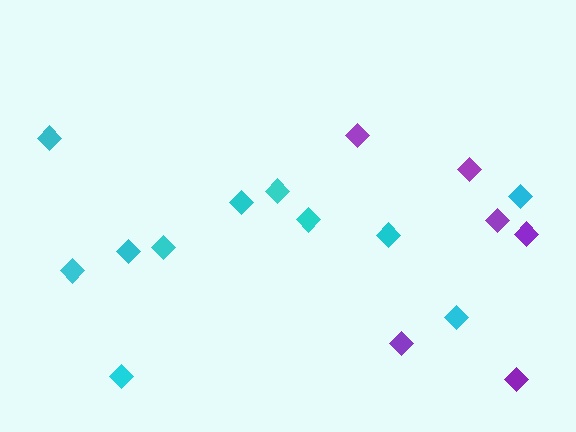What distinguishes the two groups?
There are 2 groups: one group of cyan diamonds (11) and one group of purple diamonds (6).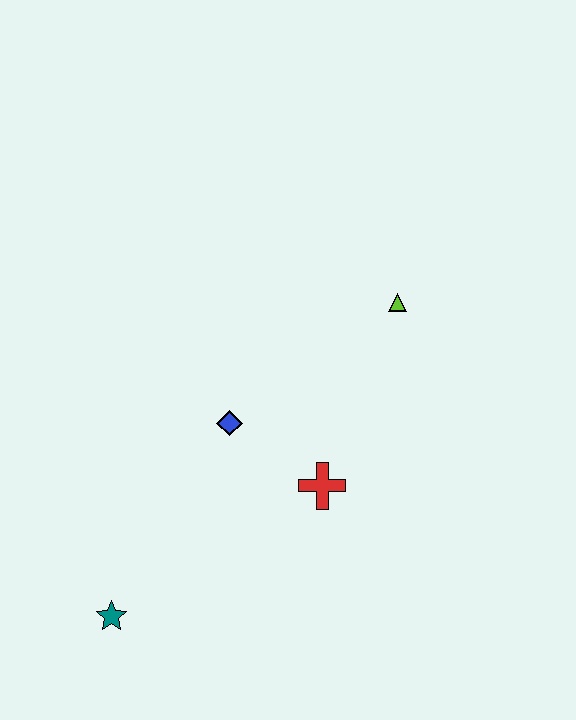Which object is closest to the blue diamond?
The red cross is closest to the blue diamond.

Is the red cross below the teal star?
No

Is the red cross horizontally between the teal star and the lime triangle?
Yes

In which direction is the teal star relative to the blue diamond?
The teal star is below the blue diamond.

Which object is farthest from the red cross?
The teal star is farthest from the red cross.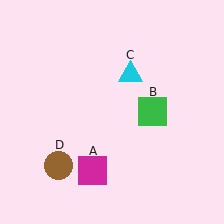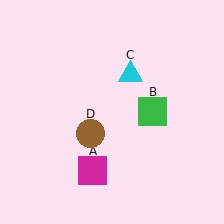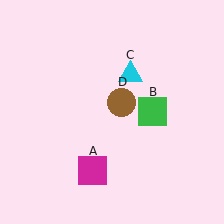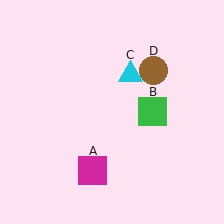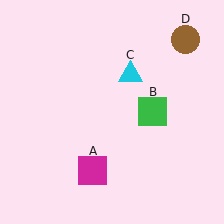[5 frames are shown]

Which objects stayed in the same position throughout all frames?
Magenta square (object A) and green square (object B) and cyan triangle (object C) remained stationary.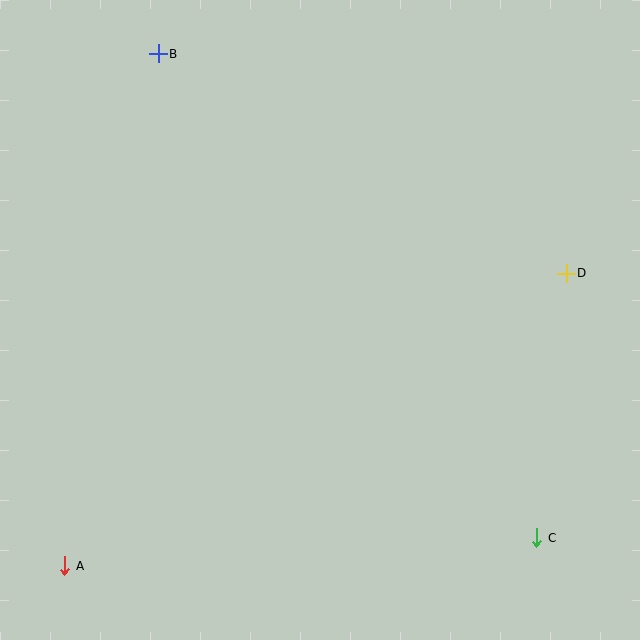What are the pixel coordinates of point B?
Point B is at (158, 54).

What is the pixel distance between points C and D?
The distance between C and D is 266 pixels.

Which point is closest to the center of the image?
Point D at (566, 273) is closest to the center.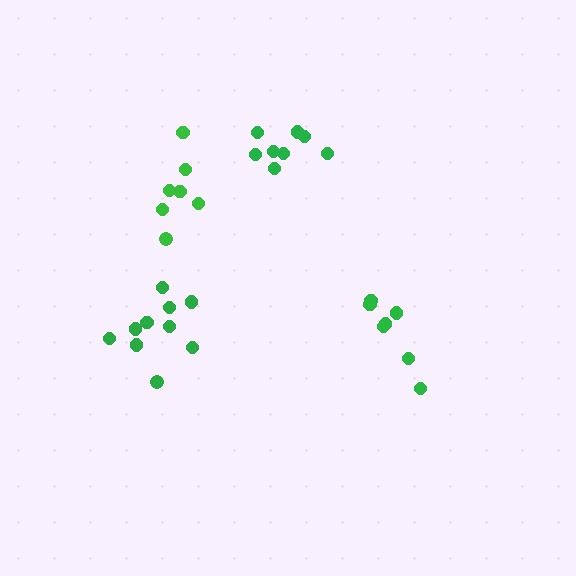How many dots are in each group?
Group 1: 7 dots, Group 2: 8 dots, Group 3: 10 dots, Group 4: 7 dots (32 total).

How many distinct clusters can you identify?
There are 4 distinct clusters.